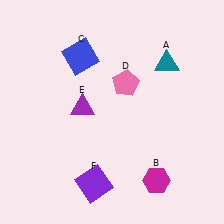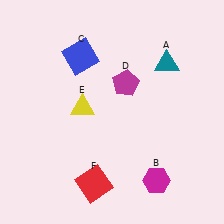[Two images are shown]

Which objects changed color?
D changed from pink to magenta. E changed from purple to yellow. F changed from purple to red.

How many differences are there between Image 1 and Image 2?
There are 3 differences between the two images.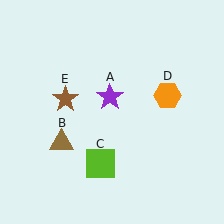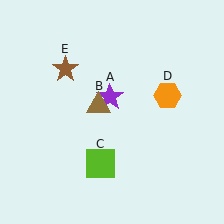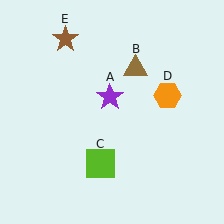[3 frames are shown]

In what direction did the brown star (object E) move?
The brown star (object E) moved up.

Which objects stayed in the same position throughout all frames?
Purple star (object A) and lime square (object C) and orange hexagon (object D) remained stationary.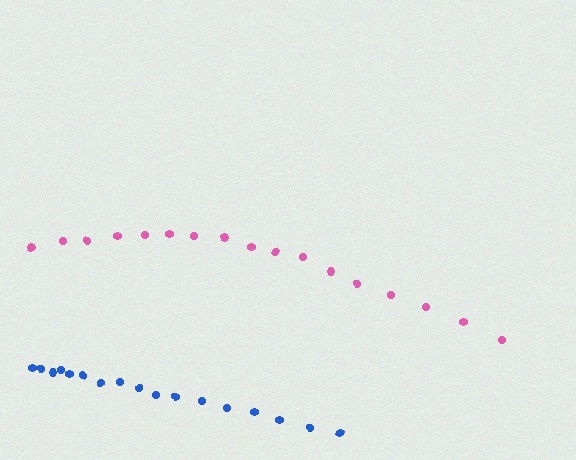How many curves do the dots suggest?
There are 2 distinct paths.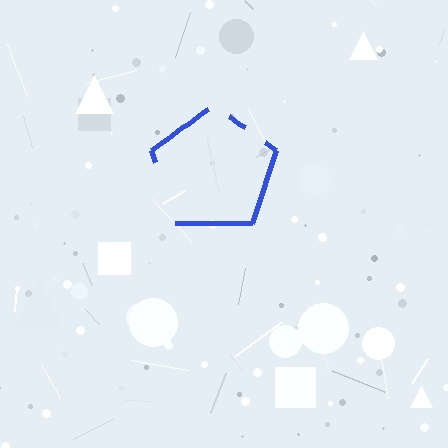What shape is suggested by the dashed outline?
The dashed outline suggests a pentagon.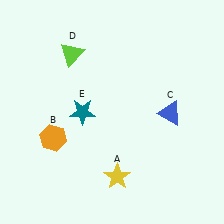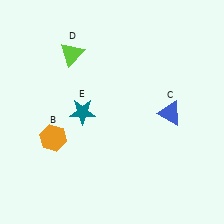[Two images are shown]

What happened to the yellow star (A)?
The yellow star (A) was removed in Image 2. It was in the bottom-right area of Image 1.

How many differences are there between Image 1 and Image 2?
There is 1 difference between the two images.